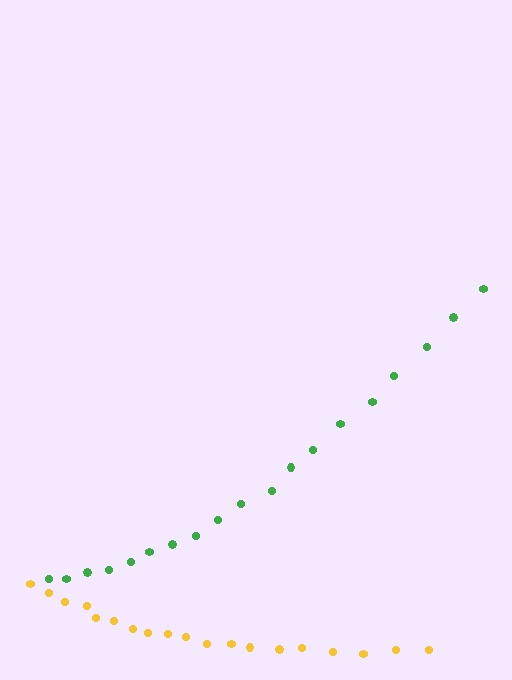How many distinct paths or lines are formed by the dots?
There are 2 distinct paths.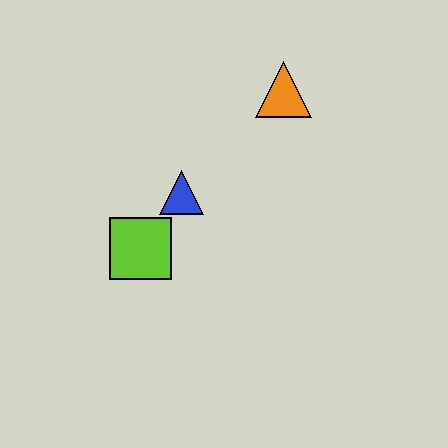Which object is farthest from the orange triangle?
The lime square is farthest from the orange triangle.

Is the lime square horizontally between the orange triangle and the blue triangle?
No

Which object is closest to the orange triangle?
The blue triangle is closest to the orange triangle.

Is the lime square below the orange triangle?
Yes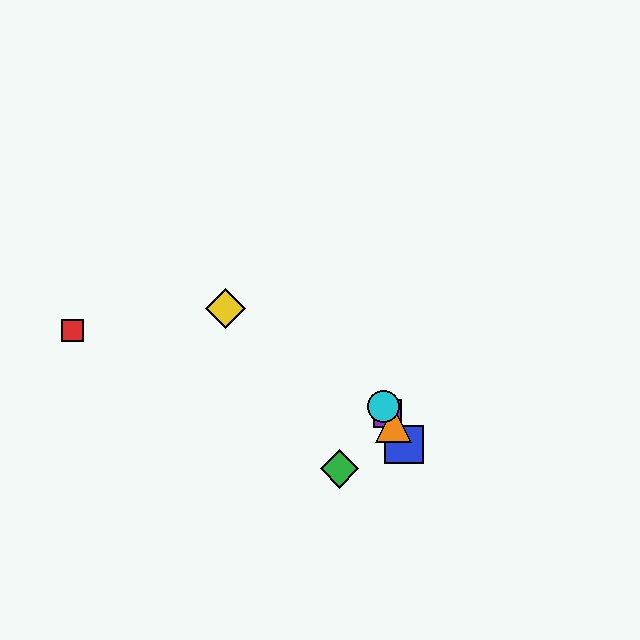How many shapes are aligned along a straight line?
4 shapes (the blue square, the purple square, the orange triangle, the cyan circle) are aligned along a straight line.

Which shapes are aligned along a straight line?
The blue square, the purple square, the orange triangle, the cyan circle are aligned along a straight line.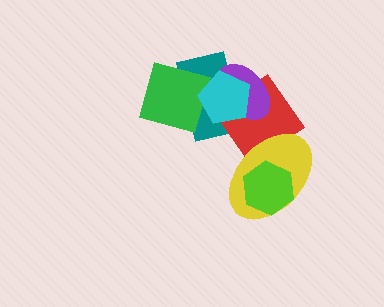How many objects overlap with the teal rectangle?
4 objects overlap with the teal rectangle.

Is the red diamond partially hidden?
Yes, it is partially covered by another shape.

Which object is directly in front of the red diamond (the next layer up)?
The purple ellipse is directly in front of the red diamond.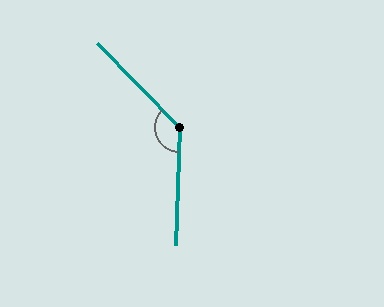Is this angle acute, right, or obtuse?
It is obtuse.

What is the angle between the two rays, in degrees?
Approximately 134 degrees.